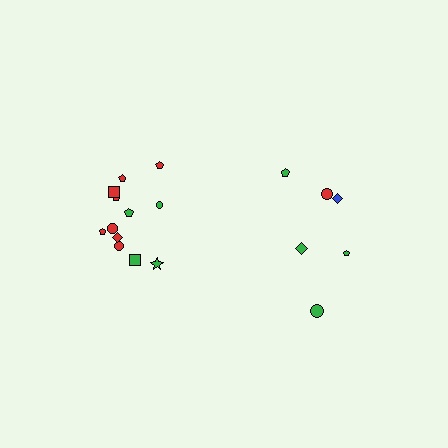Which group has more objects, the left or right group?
The left group.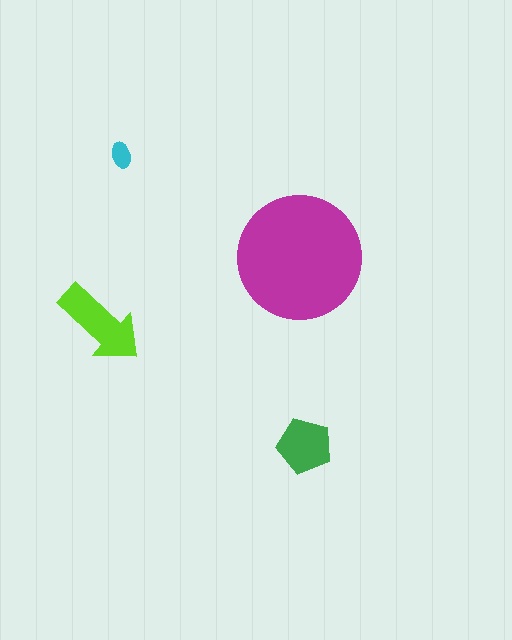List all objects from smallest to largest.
The cyan ellipse, the green pentagon, the lime arrow, the magenta circle.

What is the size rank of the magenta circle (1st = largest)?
1st.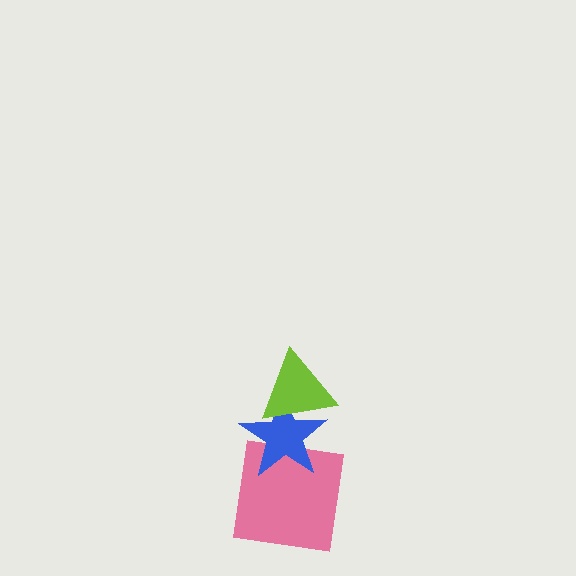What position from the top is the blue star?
The blue star is 2nd from the top.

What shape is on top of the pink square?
The blue star is on top of the pink square.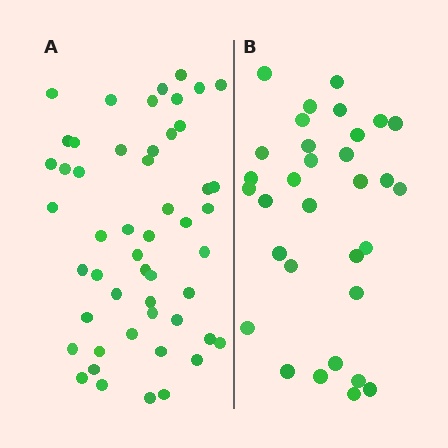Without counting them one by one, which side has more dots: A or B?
Region A (the left region) has more dots.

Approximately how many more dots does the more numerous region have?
Region A has approximately 20 more dots than region B.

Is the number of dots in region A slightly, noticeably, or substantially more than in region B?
Region A has substantially more. The ratio is roughly 1.6 to 1.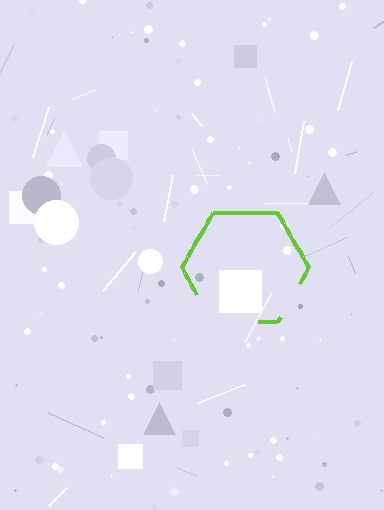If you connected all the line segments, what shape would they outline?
They would outline a hexagon.